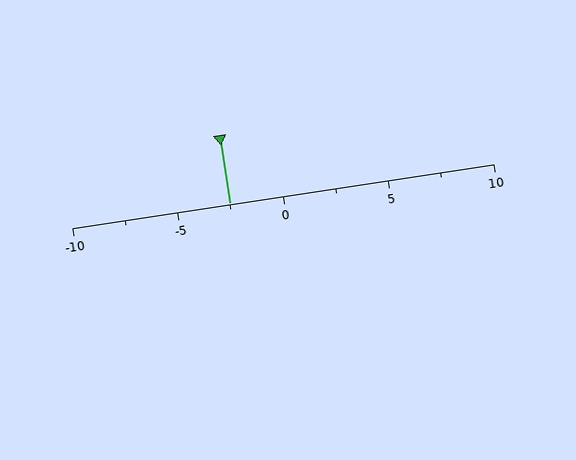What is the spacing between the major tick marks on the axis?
The major ticks are spaced 5 apart.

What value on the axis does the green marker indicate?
The marker indicates approximately -2.5.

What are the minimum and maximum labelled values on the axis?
The axis runs from -10 to 10.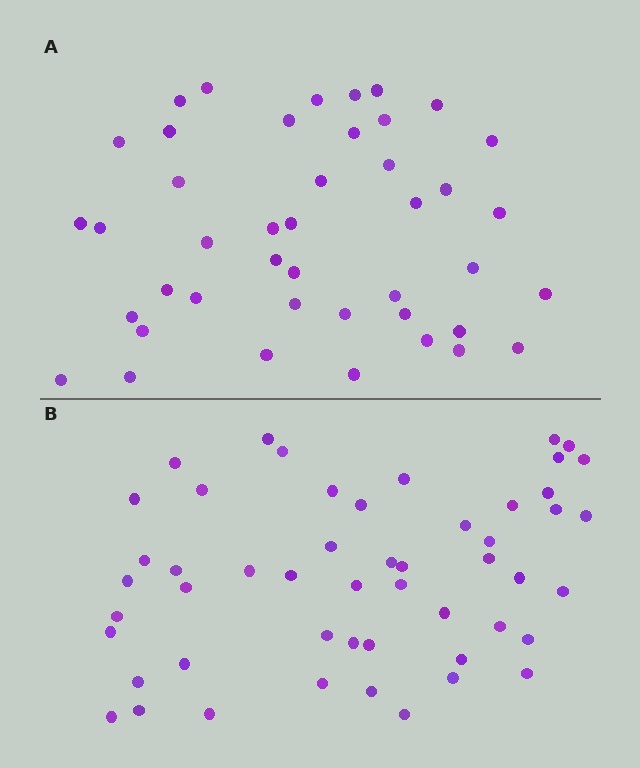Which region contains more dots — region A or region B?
Region B (the bottom region) has more dots.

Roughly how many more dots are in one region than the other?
Region B has roughly 8 or so more dots than region A.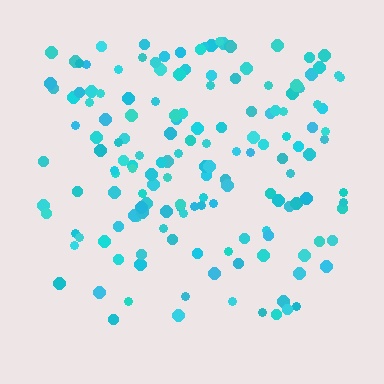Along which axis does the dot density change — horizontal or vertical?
Vertical.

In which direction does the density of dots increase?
From bottom to top, with the top side densest.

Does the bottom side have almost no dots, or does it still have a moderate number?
Still a moderate number, just noticeably fewer than the top.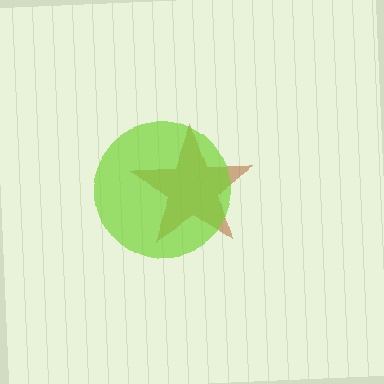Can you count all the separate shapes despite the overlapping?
Yes, there are 2 separate shapes.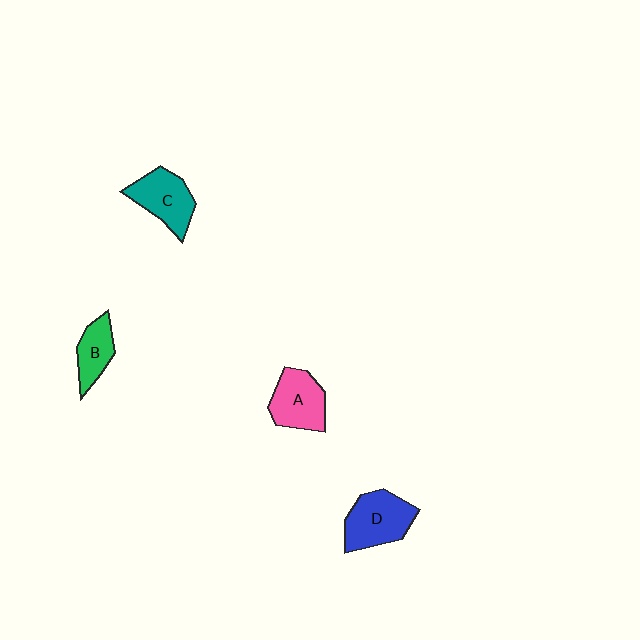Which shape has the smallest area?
Shape B (green).